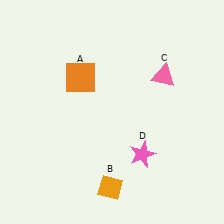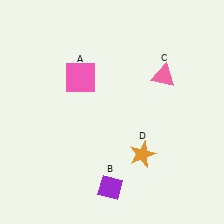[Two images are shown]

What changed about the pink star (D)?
In Image 1, D is pink. In Image 2, it changed to orange.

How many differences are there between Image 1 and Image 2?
There are 3 differences between the two images.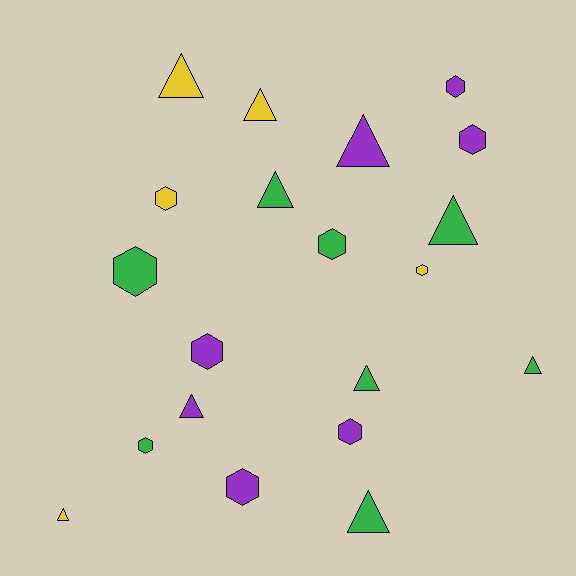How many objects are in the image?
There are 20 objects.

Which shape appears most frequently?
Hexagon, with 10 objects.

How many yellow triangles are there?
There are 3 yellow triangles.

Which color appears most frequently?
Green, with 8 objects.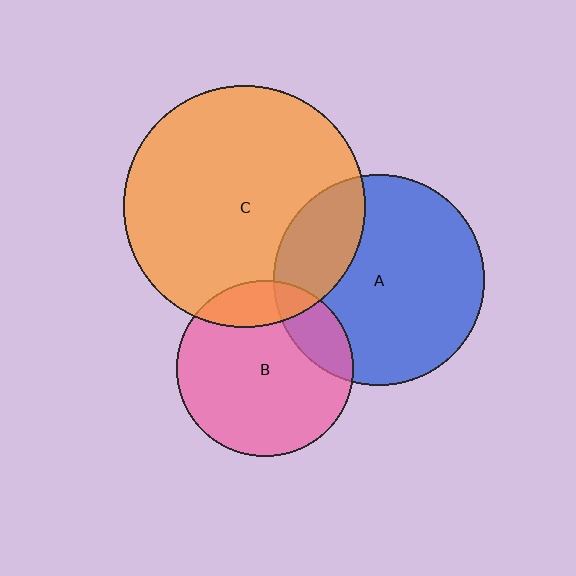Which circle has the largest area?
Circle C (orange).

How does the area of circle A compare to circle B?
Approximately 1.4 times.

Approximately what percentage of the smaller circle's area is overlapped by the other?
Approximately 25%.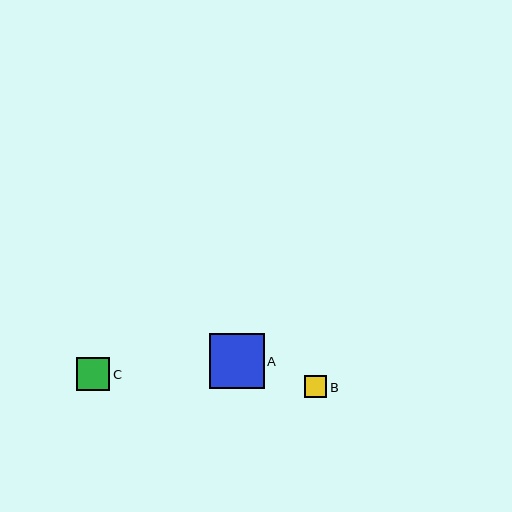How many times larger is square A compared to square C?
Square A is approximately 1.7 times the size of square C.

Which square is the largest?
Square A is the largest with a size of approximately 55 pixels.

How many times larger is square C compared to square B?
Square C is approximately 1.5 times the size of square B.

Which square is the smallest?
Square B is the smallest with a size of approximately 22 pixels.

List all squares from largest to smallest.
From largest to smallest: A, C, B.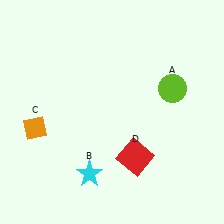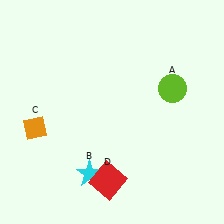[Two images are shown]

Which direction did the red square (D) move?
The red square (D) moved left.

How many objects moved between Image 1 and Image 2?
1 object moved between the two images.